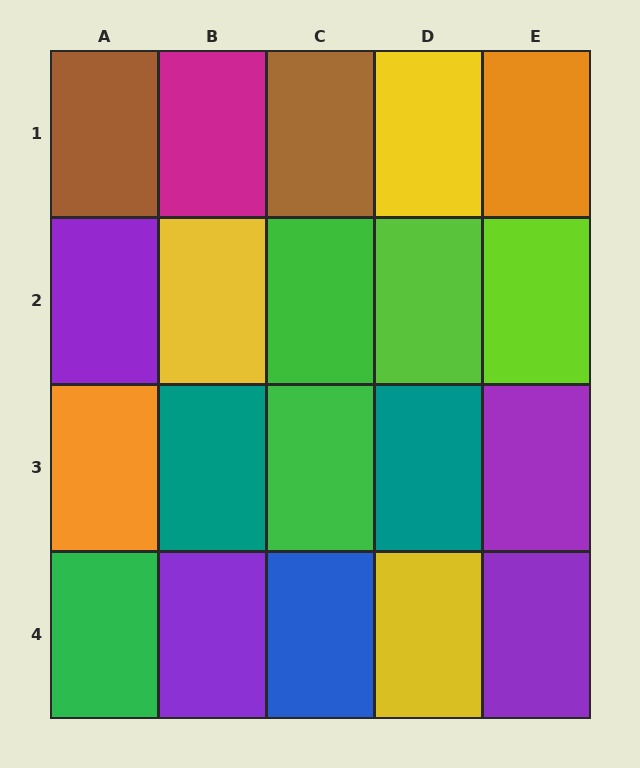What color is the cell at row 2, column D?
Lime.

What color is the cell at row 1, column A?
Brown.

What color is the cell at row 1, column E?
Orange.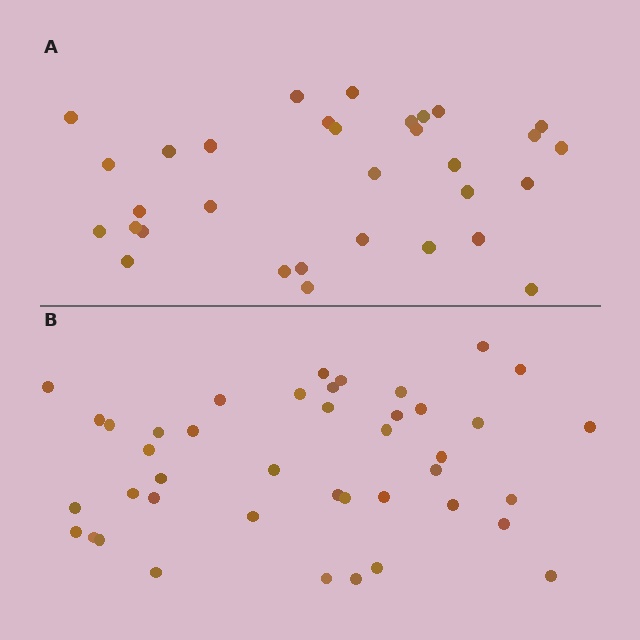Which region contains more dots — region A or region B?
Region B (the bottom region) has more dots.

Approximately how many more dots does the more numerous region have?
Region B has roughly 10 or so more dots than region A.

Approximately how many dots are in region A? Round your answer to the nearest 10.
About 30 dots. (The exact count is 32, which rounds to 30.)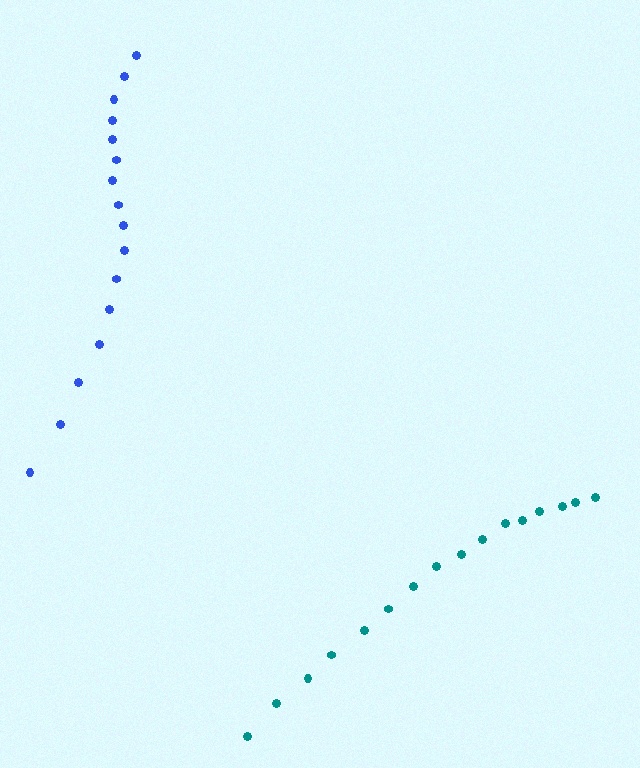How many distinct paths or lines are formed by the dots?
There are 2 distinct paths.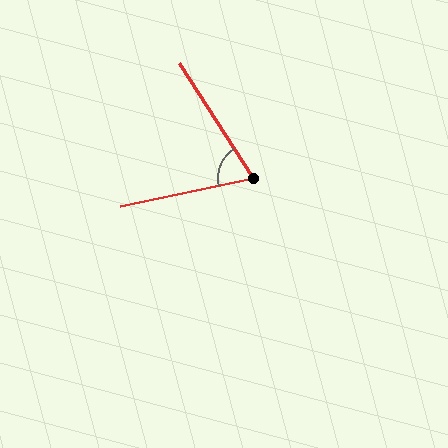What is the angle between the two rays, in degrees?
Approximately 69 degrees.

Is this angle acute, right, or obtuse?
It is acute.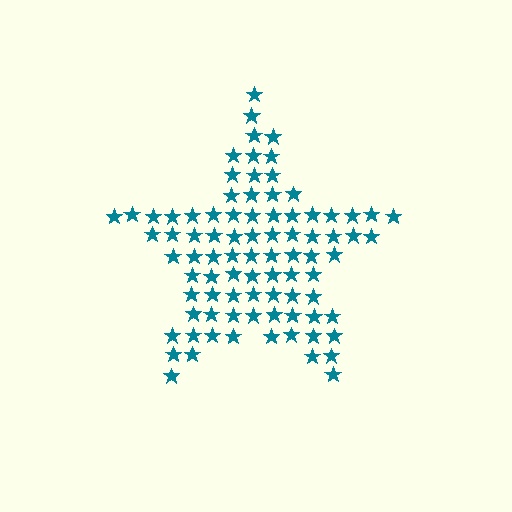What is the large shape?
The large shape is a star.